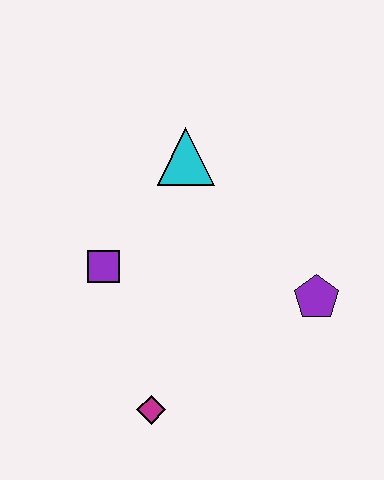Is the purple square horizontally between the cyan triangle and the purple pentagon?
No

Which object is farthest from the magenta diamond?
The cyan triangle is farthest from the magenta diamond.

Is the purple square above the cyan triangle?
No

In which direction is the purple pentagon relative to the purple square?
The purple pentagon is to the right of the purple square.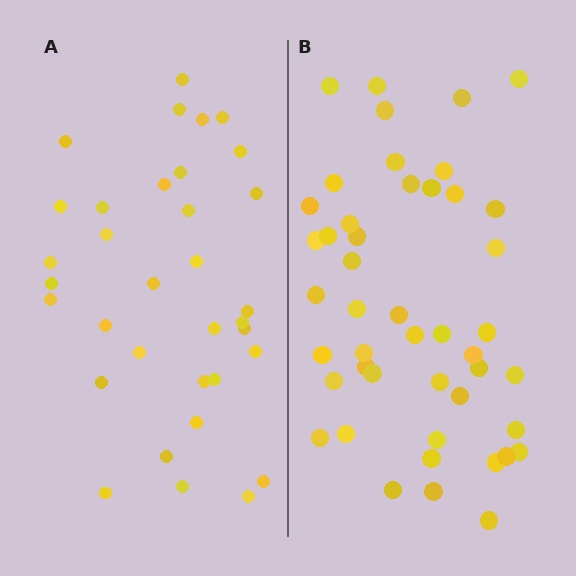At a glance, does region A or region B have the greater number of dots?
Region B (the right region) has more dots.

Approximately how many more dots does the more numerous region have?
Region B has roughly 12 or so more dots than region A.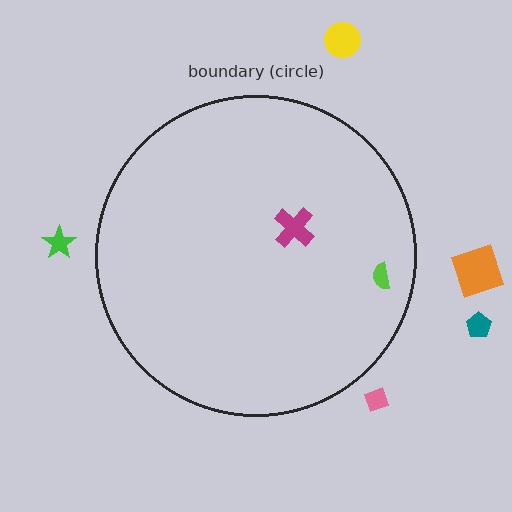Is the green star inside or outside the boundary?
Outside.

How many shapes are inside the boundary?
2 inside, 5 outside.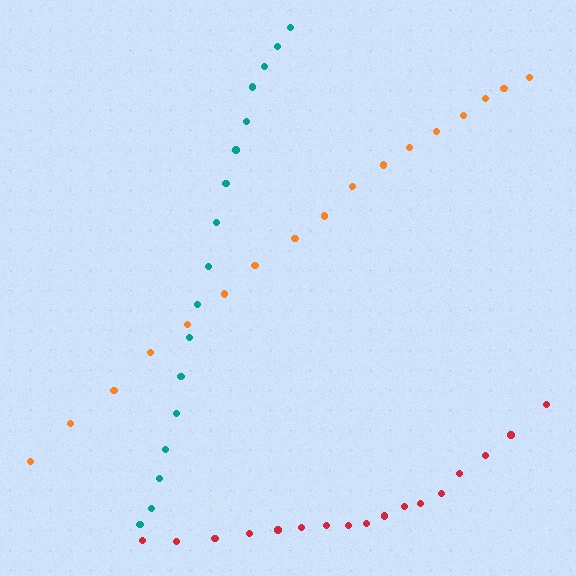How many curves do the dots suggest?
There are 3 distinct paths.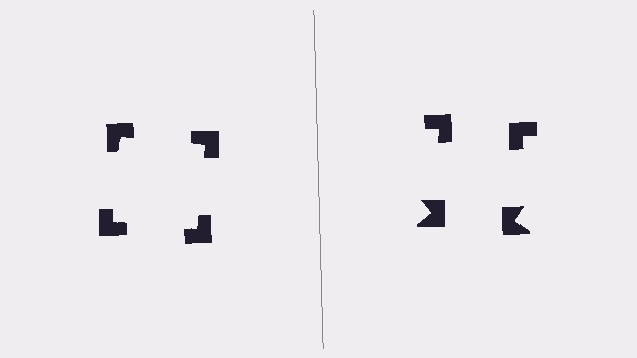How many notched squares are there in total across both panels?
8 — 4 on each side.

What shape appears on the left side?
An illusory square.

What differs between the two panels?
The notched squares are positioned identically on both sides; only the wedge orientations differ. On the left they align to a square; on the right they are misaligned.